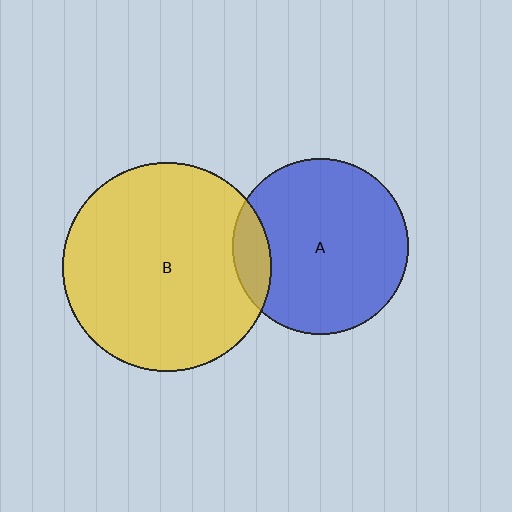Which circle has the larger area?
Circle B (yellow).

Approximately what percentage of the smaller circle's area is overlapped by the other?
Approximately 10%.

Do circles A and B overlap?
Yes.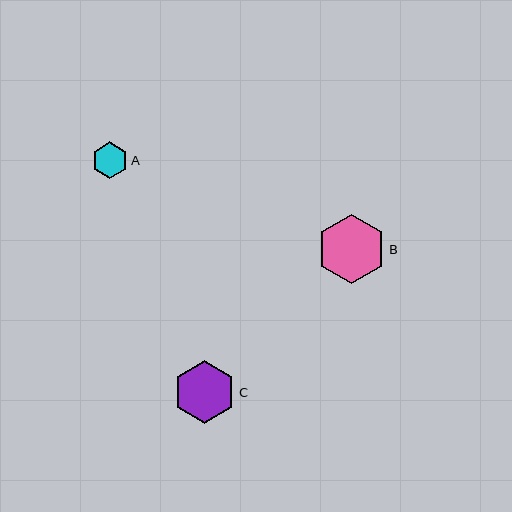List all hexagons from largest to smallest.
From largest to smallest: B, C, A.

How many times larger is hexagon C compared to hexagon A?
Hexagon C is approximately 1.7 times the size of hexagon A.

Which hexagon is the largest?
Hexagon B is the largest with a size of approximately 70 pixels.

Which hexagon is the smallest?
Hexagon A is the smallest with a size of approximately 36 pixels.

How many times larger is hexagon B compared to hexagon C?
Hexagon B is approximately 1.1 times the size of hexagon C.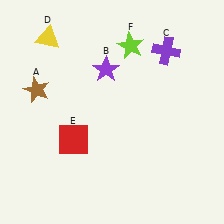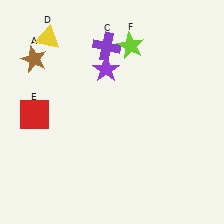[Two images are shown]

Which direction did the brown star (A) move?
The brown star (A) moved up.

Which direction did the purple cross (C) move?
The purple cross (C) moved left.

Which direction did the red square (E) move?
The red square (E) moved left.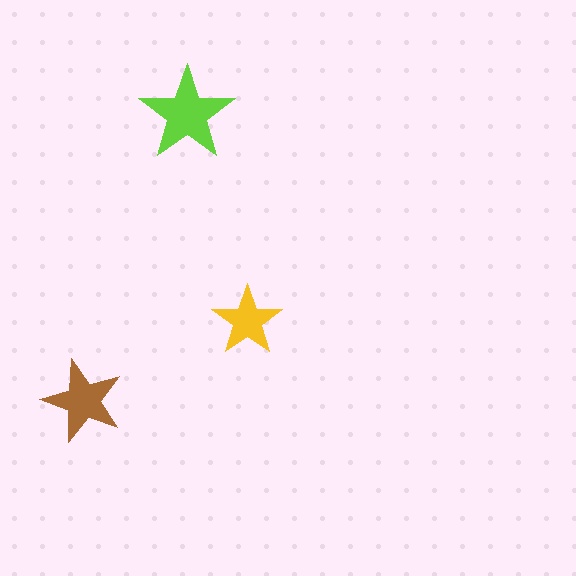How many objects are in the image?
There are 3 objects in the image.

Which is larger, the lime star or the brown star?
The lime one.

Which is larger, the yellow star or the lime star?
The lime one.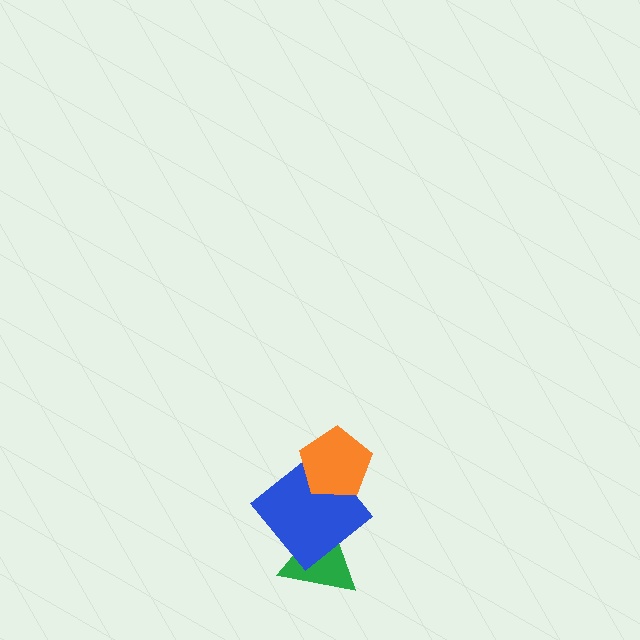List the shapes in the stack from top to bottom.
From top to bottom: the orange pentagon, the blue diamond, the green triangle.